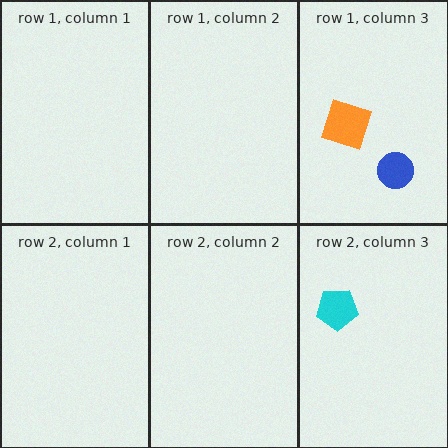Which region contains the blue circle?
The row 1, column 3 region.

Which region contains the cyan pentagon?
The row 2, column 3 region.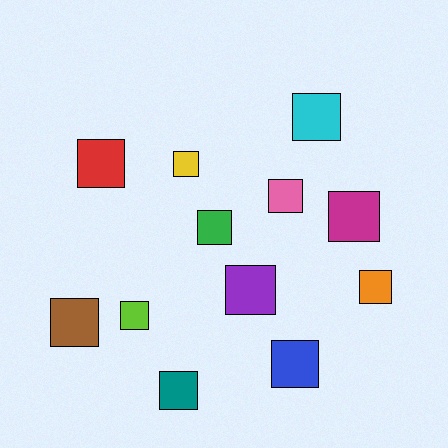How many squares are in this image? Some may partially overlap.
There are 12 squares.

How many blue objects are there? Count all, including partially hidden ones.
There is 1 blue object.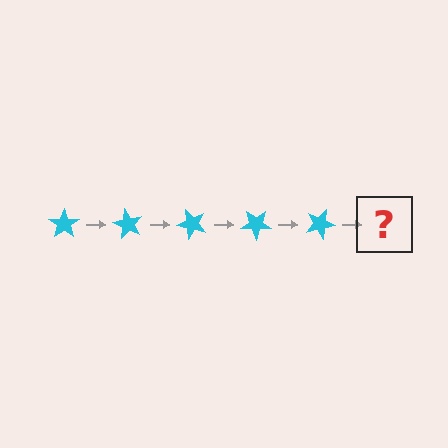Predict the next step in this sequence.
The next step is a cyan star rotated 300 degrees.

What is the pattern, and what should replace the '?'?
The pattern is that the star rotates 60 degrees each step. The '?' should be a cyan star rotated 300 degrees.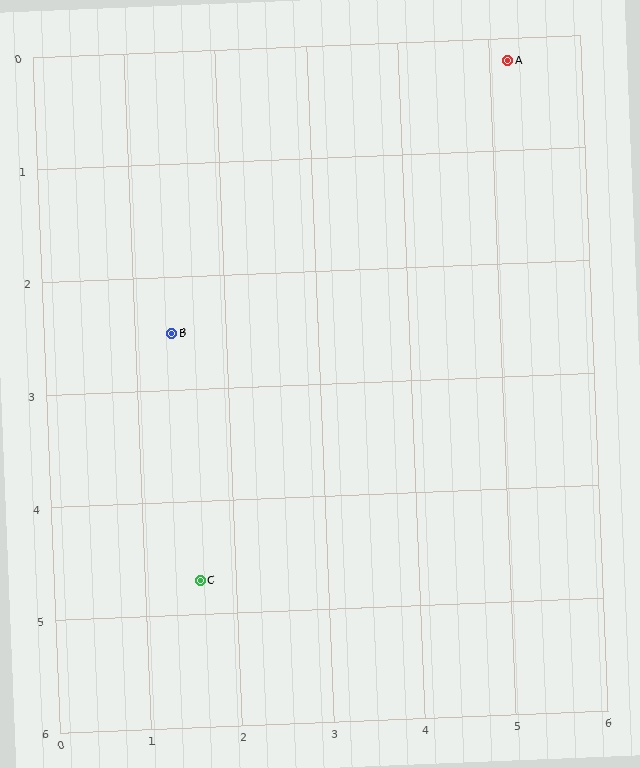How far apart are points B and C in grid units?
Points B and C are about 2.2 grid units apart.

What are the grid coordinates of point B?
Point B is at approximately (1.4, 2.5).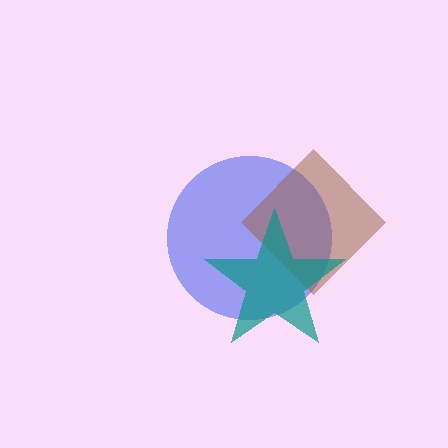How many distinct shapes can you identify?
There are 3 distinct shapes: a blue circle, a brown diamond, a teal star.